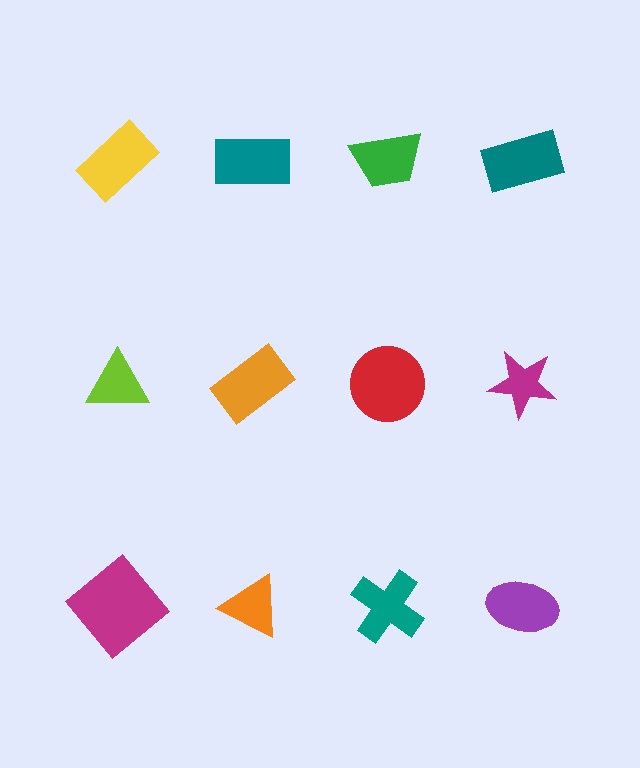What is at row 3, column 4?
A purple ellipse.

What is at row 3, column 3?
A teal cross.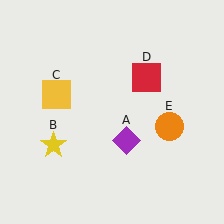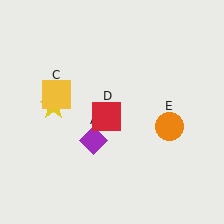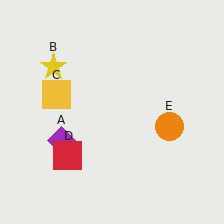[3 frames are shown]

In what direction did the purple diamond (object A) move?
The purple diamond (object A) moved left.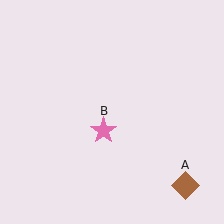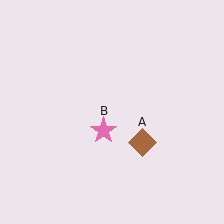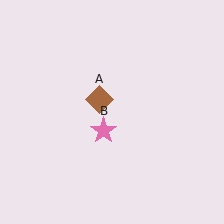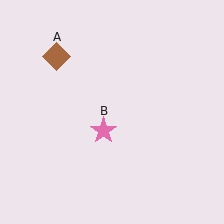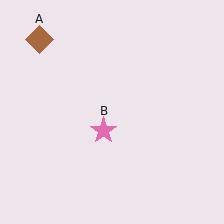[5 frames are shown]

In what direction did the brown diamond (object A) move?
The brown diamond (object A) moved up and to the left.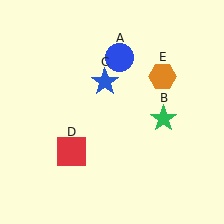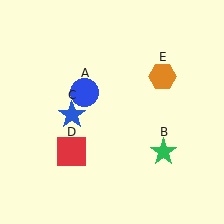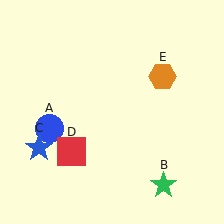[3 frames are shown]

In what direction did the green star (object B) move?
The green star (object B) moved down.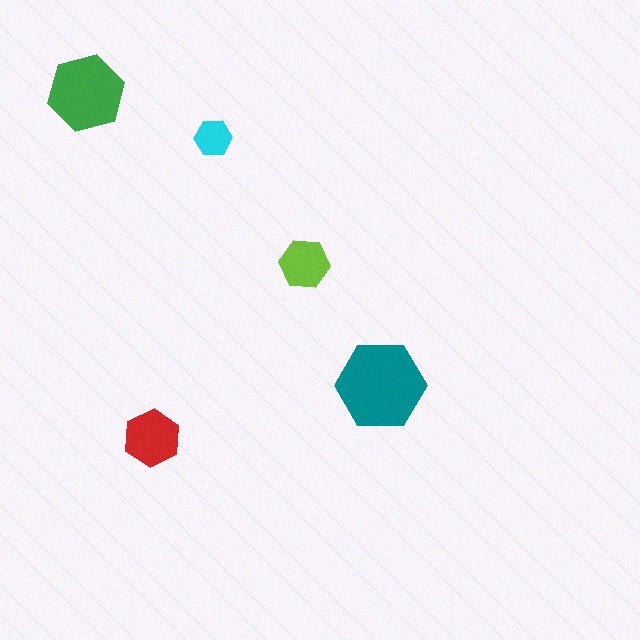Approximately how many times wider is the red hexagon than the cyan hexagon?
About 1.5 times wider.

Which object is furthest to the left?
The green hexagon is leftmost.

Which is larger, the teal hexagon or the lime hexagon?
The teal one.